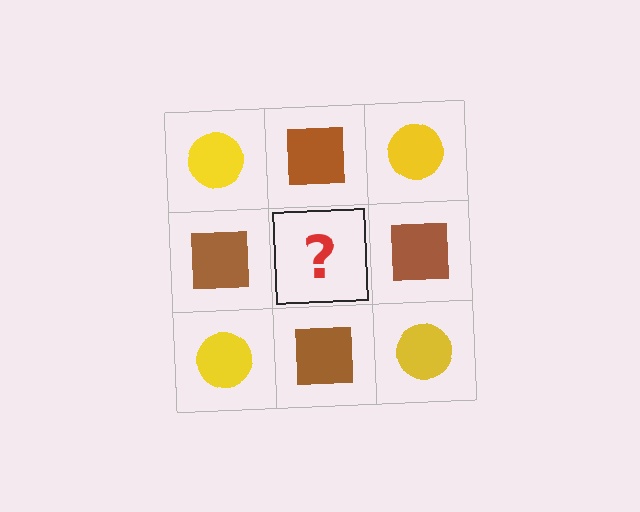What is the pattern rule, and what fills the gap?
The rule is that it alternates yellow circle and brown square in a checkerboard pattern. The gap should be filled with a yellow circle.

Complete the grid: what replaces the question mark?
The question mark should be replaced with a yellow circle.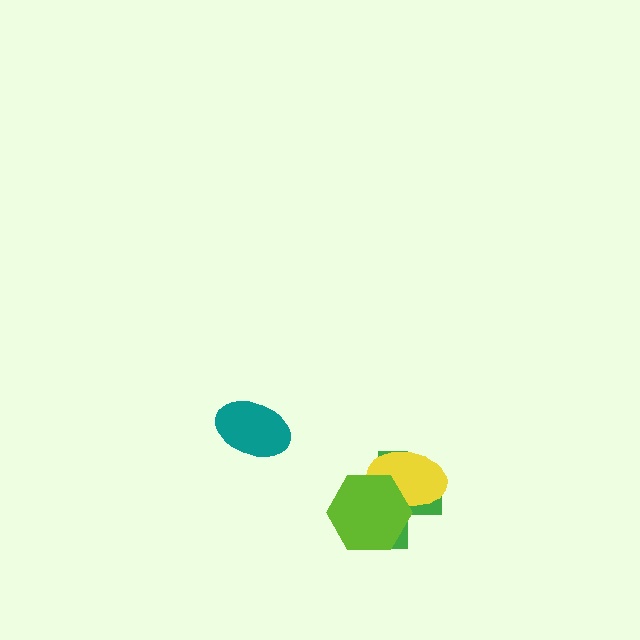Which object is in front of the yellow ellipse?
The lime hexagon is in front of the yellow ellipse.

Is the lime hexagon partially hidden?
No, no other shape covers it.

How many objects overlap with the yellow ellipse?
2 objects overlap with the yellow ellipse.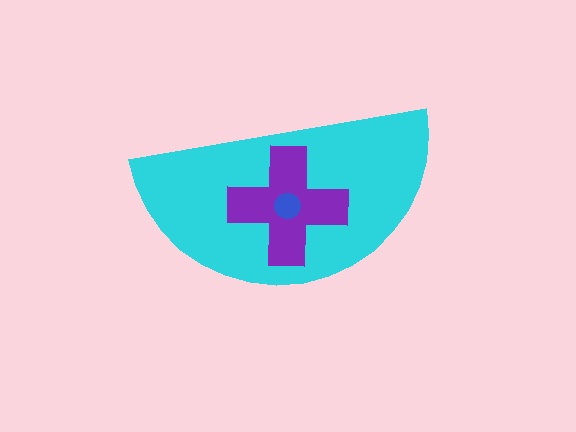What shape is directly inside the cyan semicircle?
The purple cross.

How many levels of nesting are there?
3.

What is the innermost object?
The blue circle.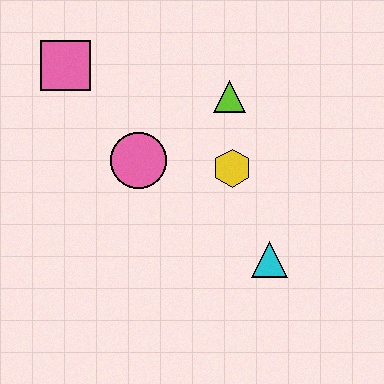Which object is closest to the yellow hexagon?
The lime triangle is closest to the yellow hexagon.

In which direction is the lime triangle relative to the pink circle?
The lime triangle is to the right of the pink circle.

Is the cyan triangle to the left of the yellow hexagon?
No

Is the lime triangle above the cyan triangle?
Yes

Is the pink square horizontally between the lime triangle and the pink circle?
No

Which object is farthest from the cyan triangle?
The pink square is farthest from the cyan triangle.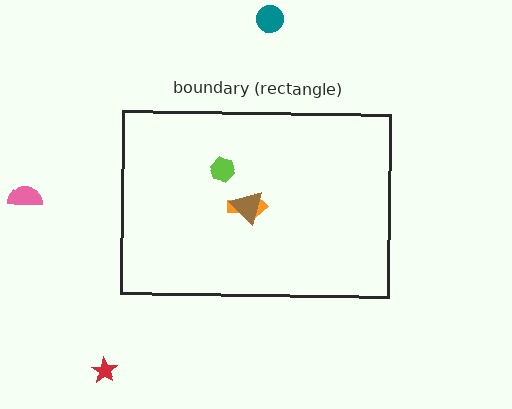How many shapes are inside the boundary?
3 inside, 3 outside.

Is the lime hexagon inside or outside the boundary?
Inside.